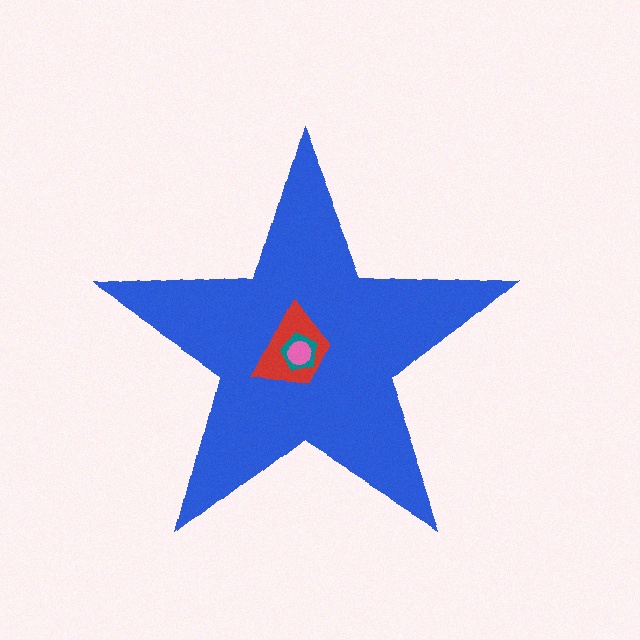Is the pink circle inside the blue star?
Yes.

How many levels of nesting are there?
4.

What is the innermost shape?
The pink circle.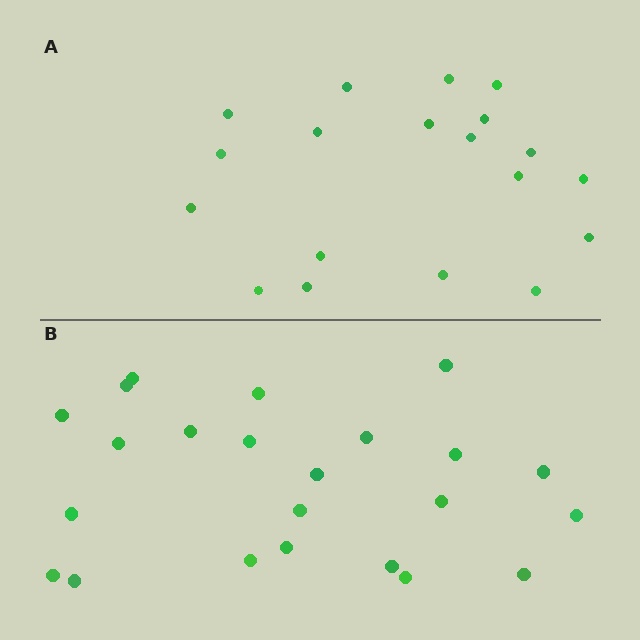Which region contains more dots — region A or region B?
Region B (the bottom region) has more dots.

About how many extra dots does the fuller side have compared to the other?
Region B has about 4 more dots than region A.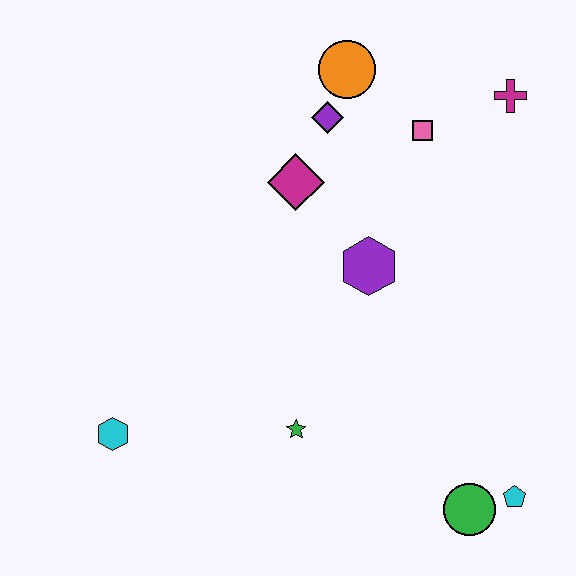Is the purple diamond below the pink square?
No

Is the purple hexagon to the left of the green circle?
Yes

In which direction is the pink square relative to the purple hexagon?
The pink square is above the purple hexagon.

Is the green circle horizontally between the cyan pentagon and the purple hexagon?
Yes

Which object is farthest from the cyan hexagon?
The magenta cross is farthest from the cyan hexagon.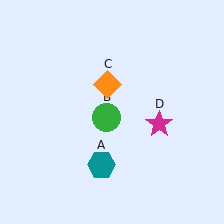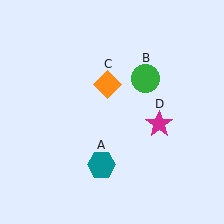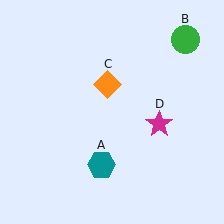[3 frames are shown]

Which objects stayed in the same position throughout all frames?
Teal hexagon (object A) and orange diamond (object C) and magenta star (object D) remained stationary.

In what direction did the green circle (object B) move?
The green circle (object B) moved up and to the right.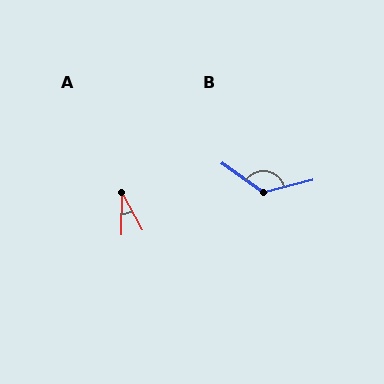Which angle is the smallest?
A, at approximately 30 degrees.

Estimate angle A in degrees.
Approximately 30 degrees.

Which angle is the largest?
B, at approximately 131 degrees.